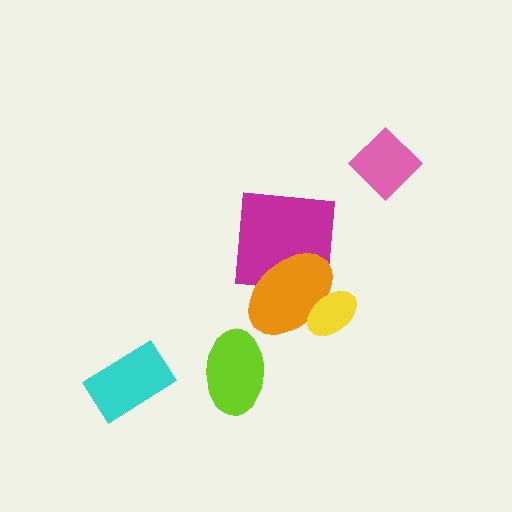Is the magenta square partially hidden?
Yes, it is partially covered by another shape.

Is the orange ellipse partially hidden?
Yes, it is partially covered by another shape.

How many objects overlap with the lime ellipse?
0 objects overlap with the lime ellipse.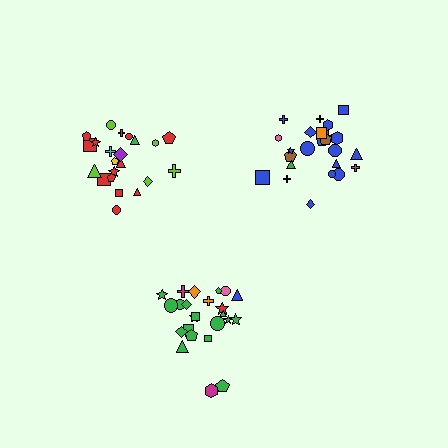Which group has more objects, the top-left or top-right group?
The top-right group.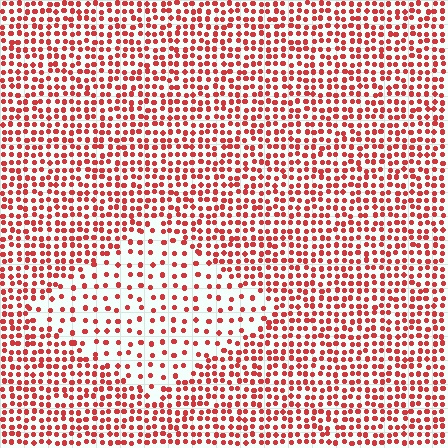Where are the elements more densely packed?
The elements are more densely packed outside the diamond boundary.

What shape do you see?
I see a diamond.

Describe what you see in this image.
The image contains small red elements arranged at two different densities. A diamond-shaped region is visible where the elements are less densely packed than the surrounding area.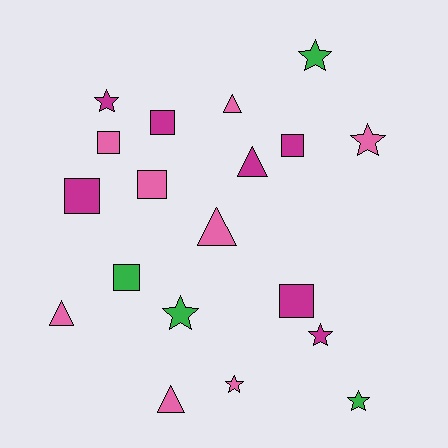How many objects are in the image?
There are 19 objects.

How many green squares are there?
There is 1 green square.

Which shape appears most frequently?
Star, with 7 objects.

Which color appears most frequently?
Pink, with 8 objects.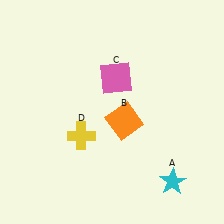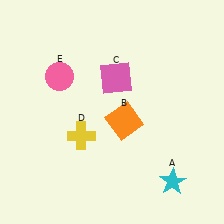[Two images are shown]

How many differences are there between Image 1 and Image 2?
There is 1 difference between the two images.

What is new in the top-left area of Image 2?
A pink circle (E) was added in the top-left area of Image 2.